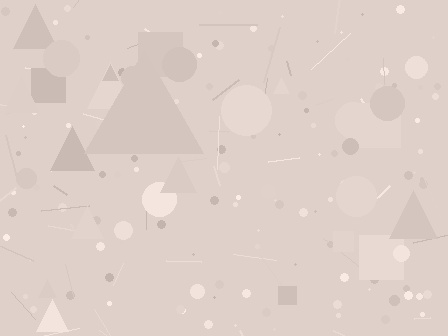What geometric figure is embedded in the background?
A triangle is embedded in the background.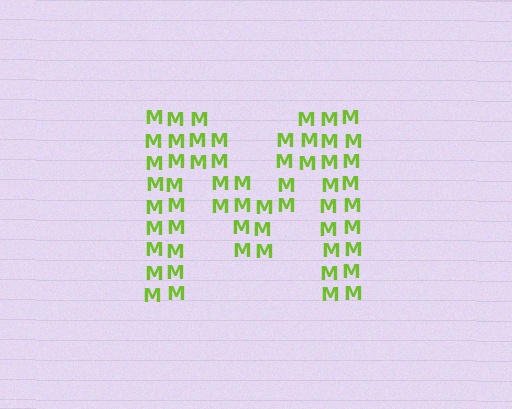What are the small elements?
The small elements are letter M's.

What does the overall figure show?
The overall figure shows the letter M.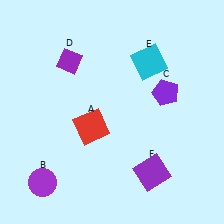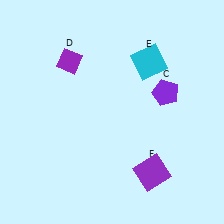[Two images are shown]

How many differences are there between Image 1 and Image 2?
There are 2 differences between the two images.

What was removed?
The purple circle (B), the red square (A) were removed in Image 2.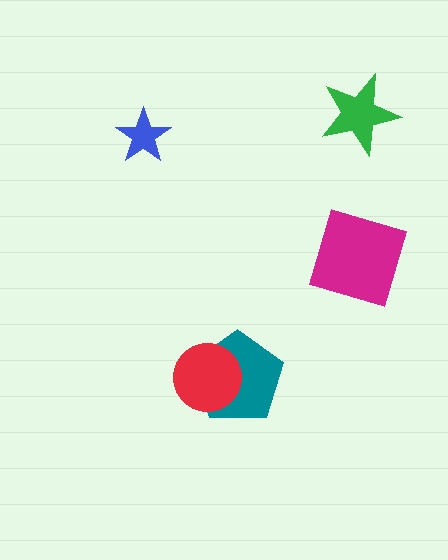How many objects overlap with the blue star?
0 objects overlap with the blue star.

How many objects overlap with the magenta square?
0 objects overlap with the magenta square.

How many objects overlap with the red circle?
1 object overlaps with the red circle.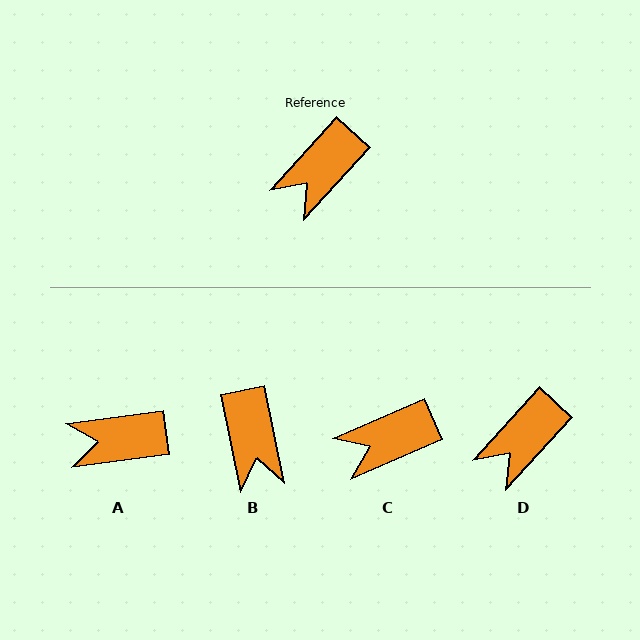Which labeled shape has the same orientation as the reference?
D.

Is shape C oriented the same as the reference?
No, it is off by about 24 degrees.